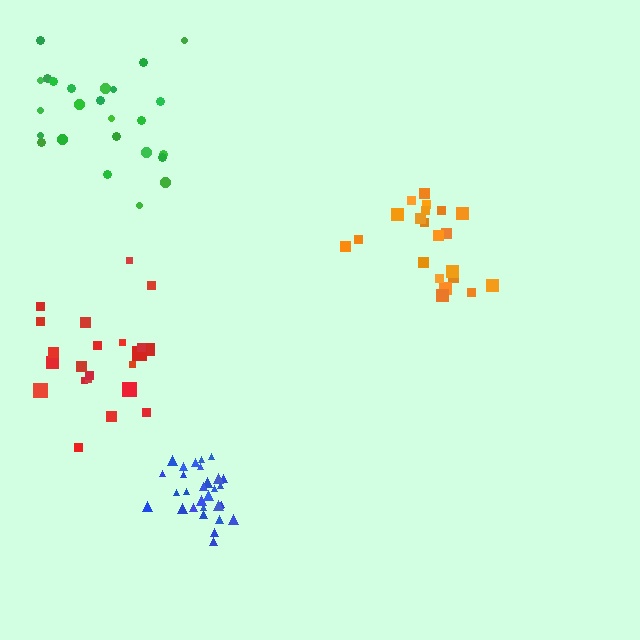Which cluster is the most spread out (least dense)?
Green.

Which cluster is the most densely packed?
Blue.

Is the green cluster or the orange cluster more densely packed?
Orange.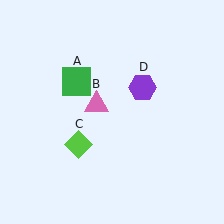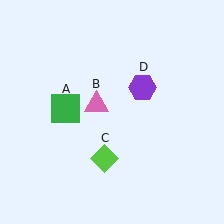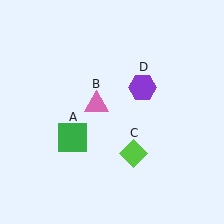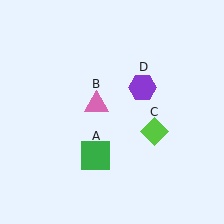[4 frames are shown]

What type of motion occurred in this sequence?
The green square (object A), lime diamond (object C) rotated counterclockwise around the center of the scene.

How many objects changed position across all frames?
2 objects changed position: green square (object A), lime diamond (object C).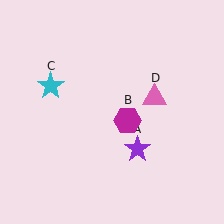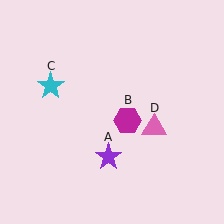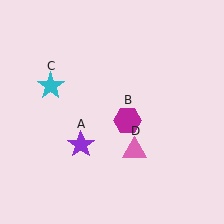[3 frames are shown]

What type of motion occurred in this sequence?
The purple star (object A), pink triangle (object D) rotated clockwise around the center of the scene.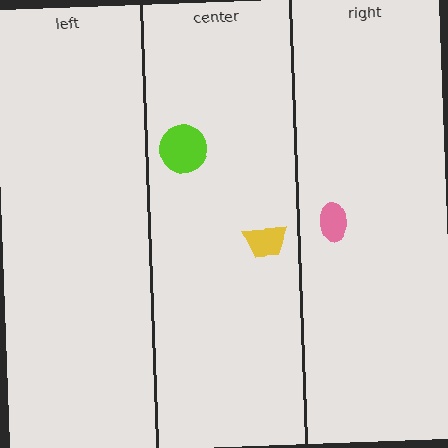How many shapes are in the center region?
2.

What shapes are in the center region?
The yellow trapezoid, the lime circle.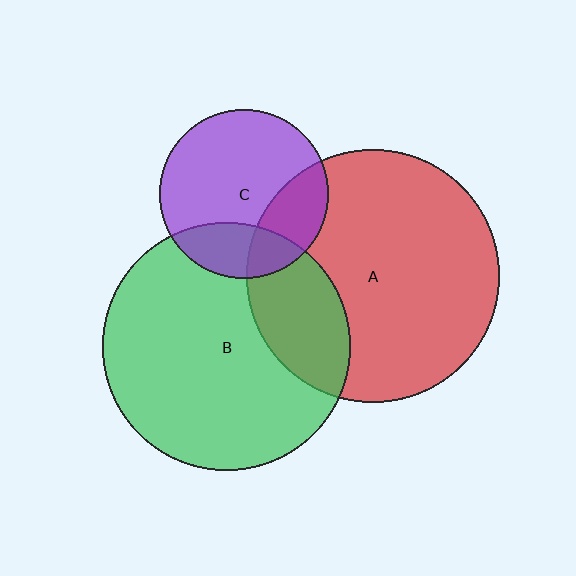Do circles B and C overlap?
Yes.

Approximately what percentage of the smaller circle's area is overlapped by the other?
Approximately 25%.